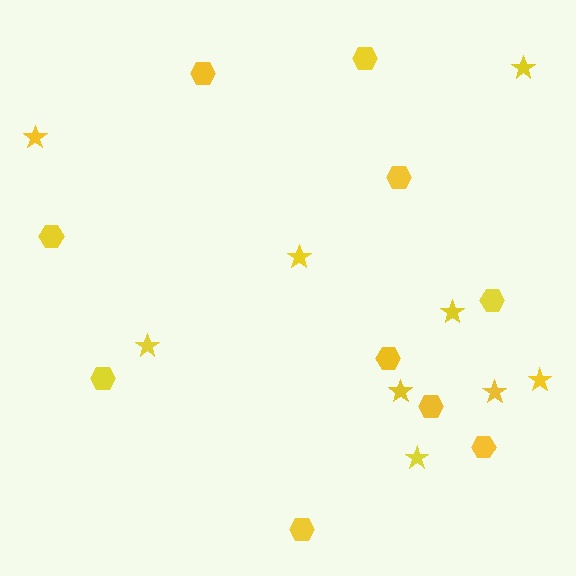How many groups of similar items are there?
There are 2 groups: one group of hexagons (10) and one group of stars (9).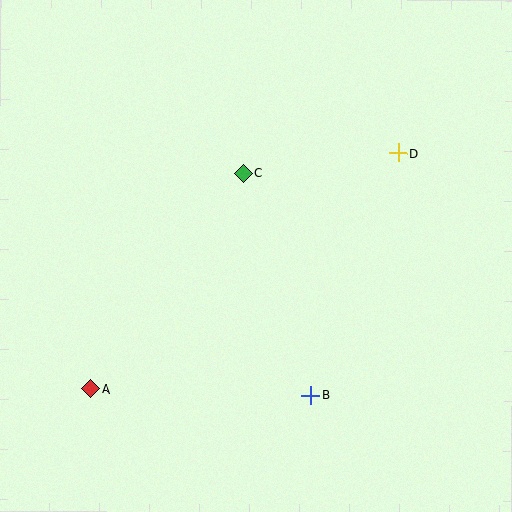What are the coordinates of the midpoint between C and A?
The midpoint between C and A is at (167, 281).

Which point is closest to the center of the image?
Point C at (244, 173) is closest to the center.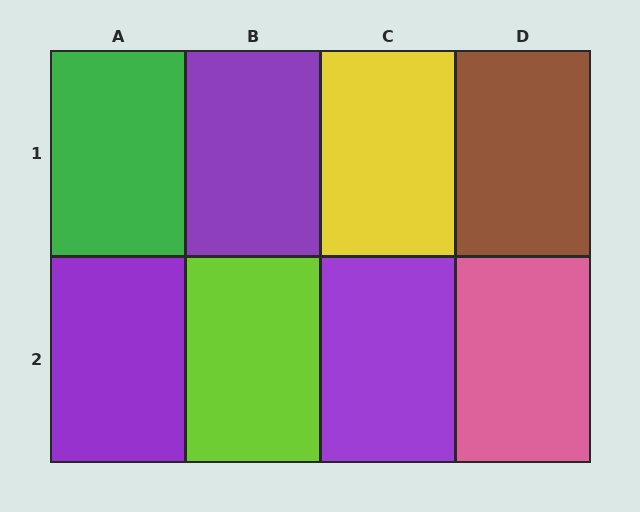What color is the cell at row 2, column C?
Purple.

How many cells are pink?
1 cell is pink.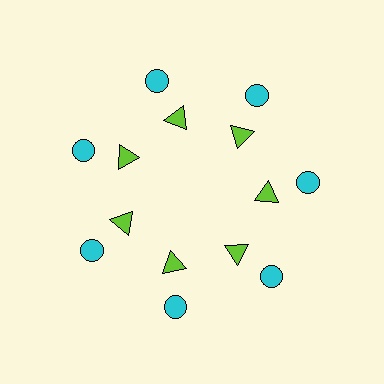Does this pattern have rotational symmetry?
Yes, this pattern has 7-fold rotational symmetry. It looks the same after rotating 51 degrees around the center.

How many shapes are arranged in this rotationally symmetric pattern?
There are 14 shapes, arranged in 7 groups of 2.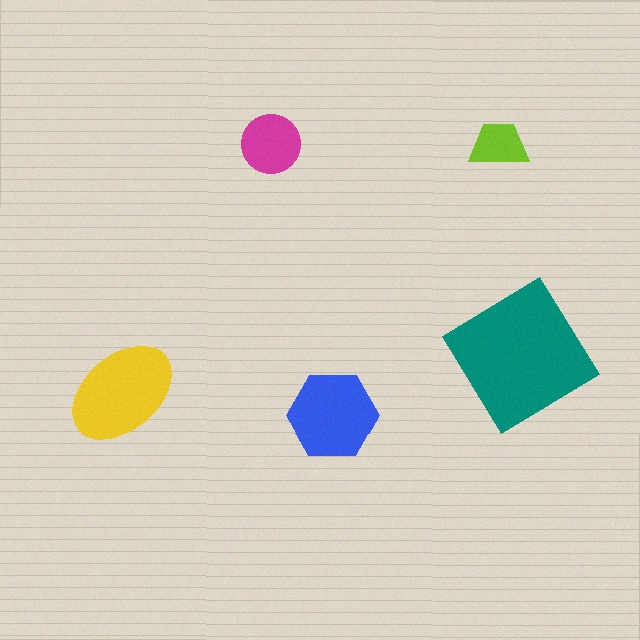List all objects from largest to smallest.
The teal diamond, the yellow ellipse, the blue hexagon, the magenta circle, the lime trapezoid.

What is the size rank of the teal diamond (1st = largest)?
1st.